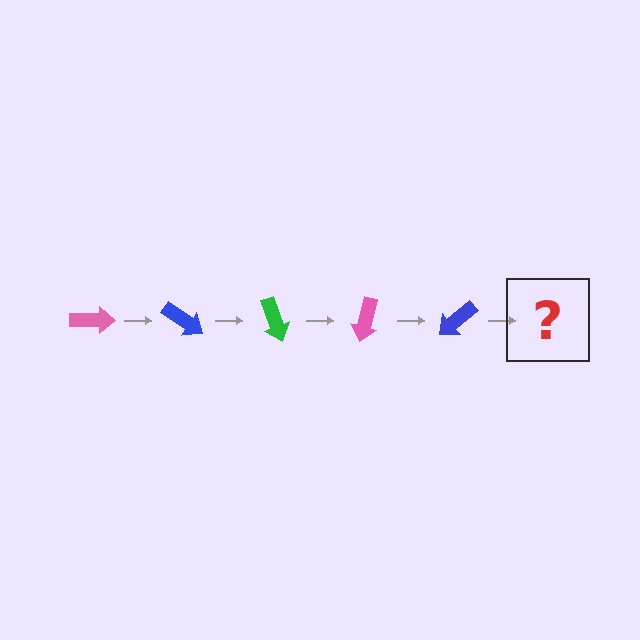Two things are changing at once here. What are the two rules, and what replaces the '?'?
The two rules are that it rotates 35 degrees each step and the color cycles through pink, blue, and green. The '?' should be a green arrow, rotated 175 degrees from the start.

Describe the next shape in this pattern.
It should be a green arrow, rotated 175 degrees from the start.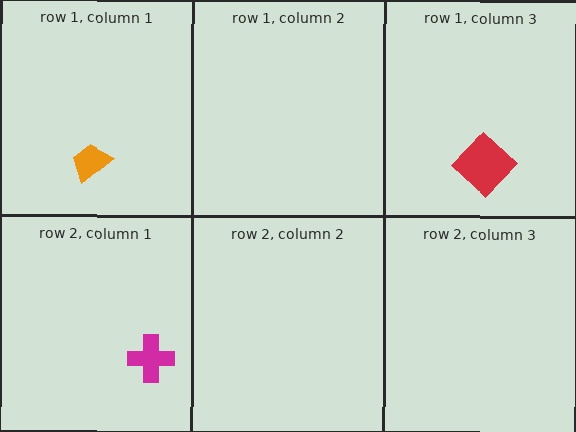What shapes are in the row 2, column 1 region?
The magenta cross.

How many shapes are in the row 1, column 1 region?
1.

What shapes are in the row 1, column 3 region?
The red diamond.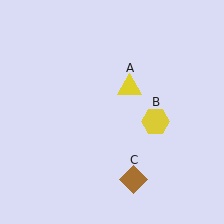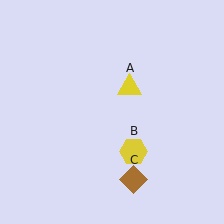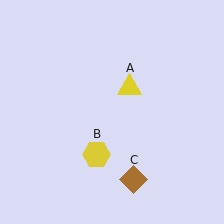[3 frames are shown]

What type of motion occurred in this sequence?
The yellow hexagon (object B) rotated clockwise around the center of the scene.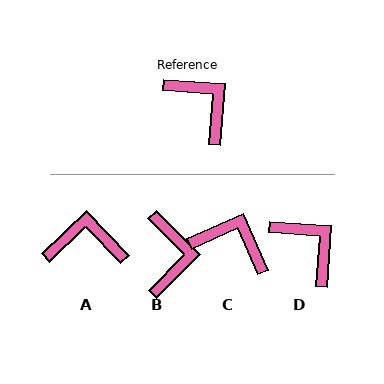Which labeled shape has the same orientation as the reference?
D.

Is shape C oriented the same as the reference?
No, it is off by about 29 degrees.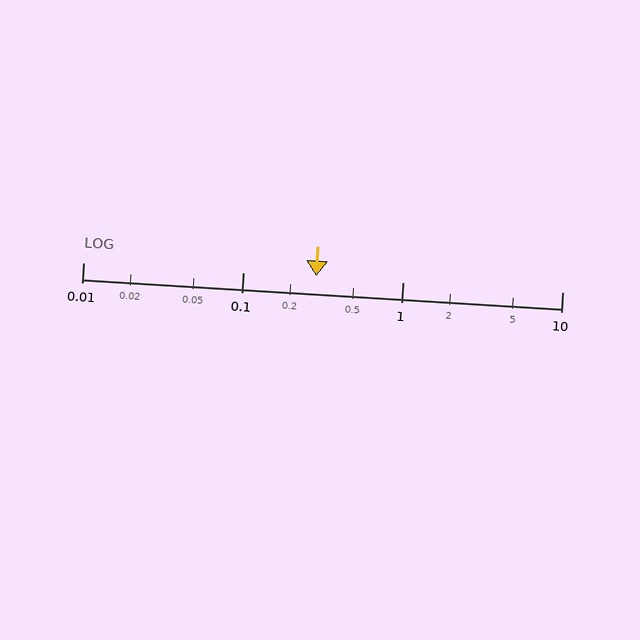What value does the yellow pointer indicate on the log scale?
The pointer indicates approximately 0.29.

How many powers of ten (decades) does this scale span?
The scale spans 3 decades, from 0.01 to 10.